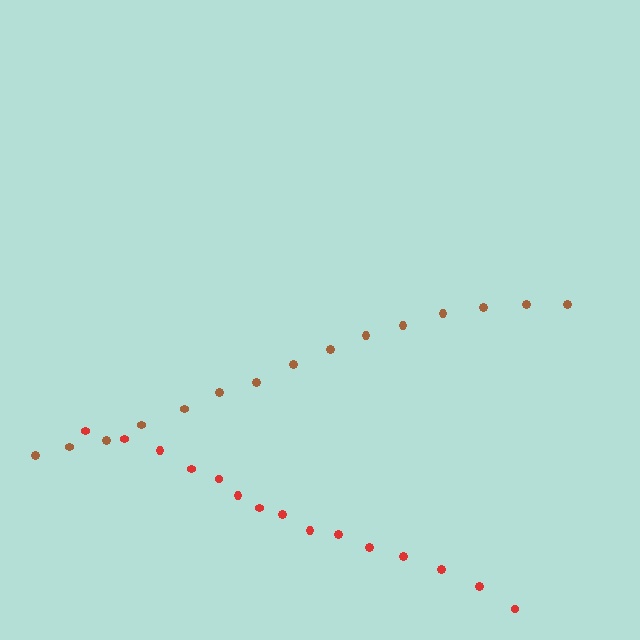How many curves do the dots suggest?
There are 2 distinct paths.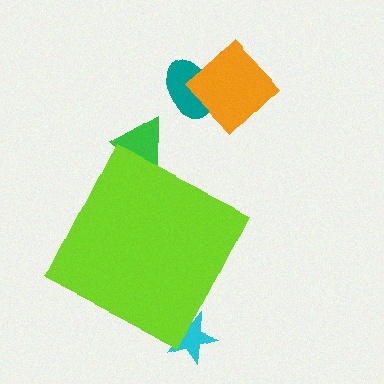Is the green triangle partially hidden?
Yes, the green triangle is partially hidden behind the lime diamond.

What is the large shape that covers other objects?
A lime diamond.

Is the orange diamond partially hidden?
No, the orange diamond is fully visible.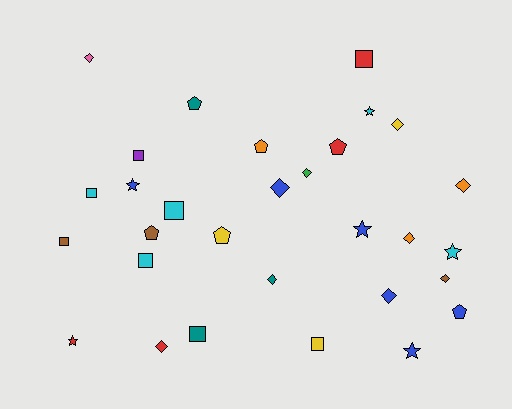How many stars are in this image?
There are 6 stars.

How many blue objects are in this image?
There are 6 blue objects.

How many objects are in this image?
There are 30 objects.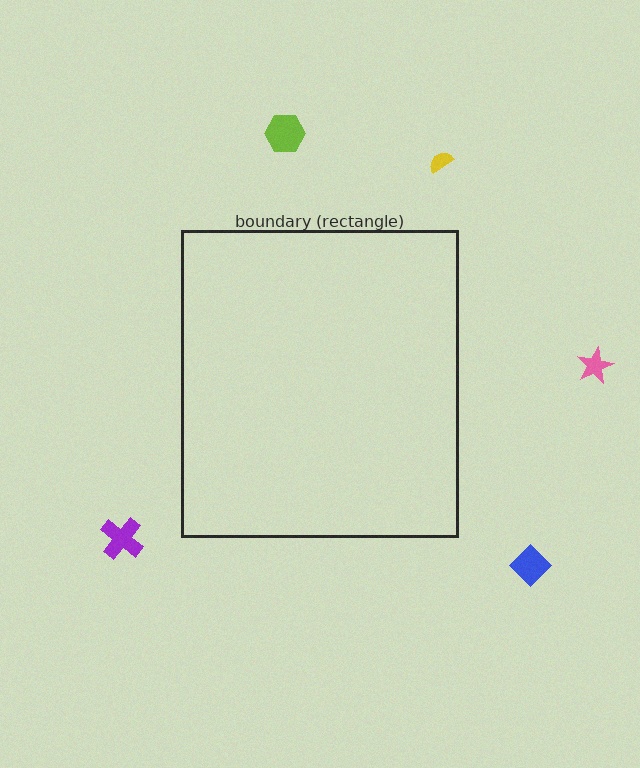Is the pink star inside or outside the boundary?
Outside.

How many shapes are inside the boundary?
0 inside, 5 outside.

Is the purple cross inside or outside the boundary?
Outside.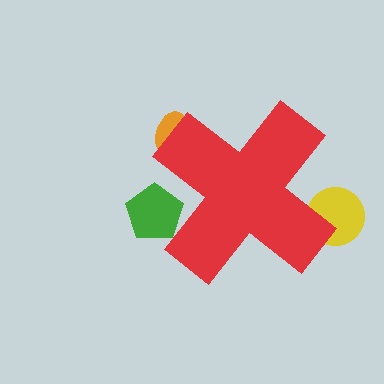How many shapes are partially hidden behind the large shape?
3 shapes are partially hidden.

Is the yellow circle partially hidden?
Yes, the yellow circle is partially hidden behind the red cross.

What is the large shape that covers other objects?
A red cross.